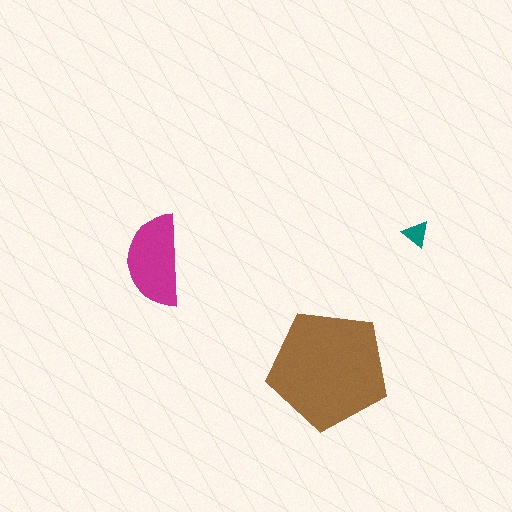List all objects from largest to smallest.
The brown pentagon, the magenta semicircle, the teal triangle.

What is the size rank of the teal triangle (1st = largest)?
3rd.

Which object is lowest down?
The brown pentagon is bottommost.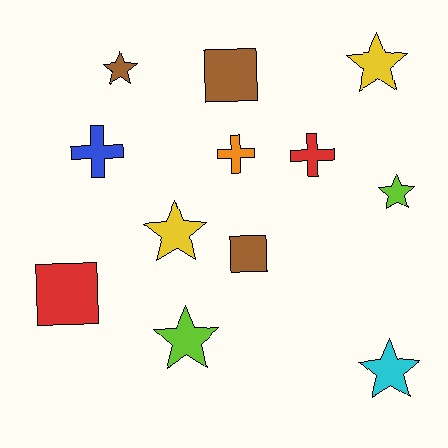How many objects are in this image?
There are 12 objects.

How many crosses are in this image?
There are 3 crosses.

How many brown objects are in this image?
There are 3 brown objects.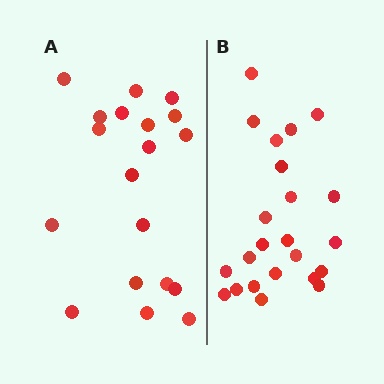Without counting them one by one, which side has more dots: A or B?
Region B (the right region) has more dots.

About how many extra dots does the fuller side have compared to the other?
Region B has about 4 more dots than region A.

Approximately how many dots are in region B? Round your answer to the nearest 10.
About 20 dots. (The exact count is 23, which rounds to 20.)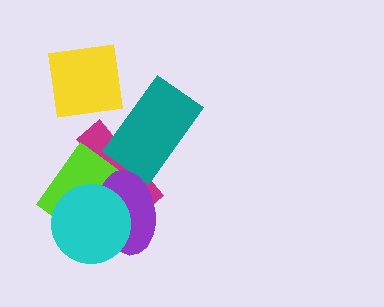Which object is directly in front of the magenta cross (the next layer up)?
The lime diamond is directly in front of the magenta cross.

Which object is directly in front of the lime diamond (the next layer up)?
The purple ellipse is directly in front of the lime diamond.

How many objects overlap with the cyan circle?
3 objects overlap with the cyan circle.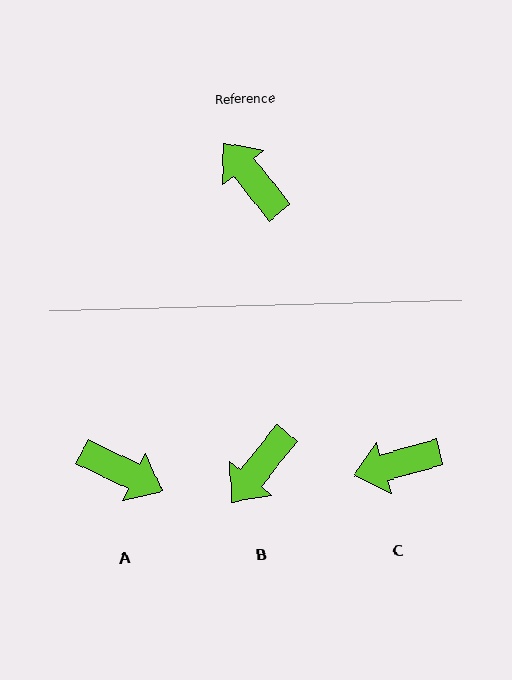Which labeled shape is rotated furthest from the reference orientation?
A, about 155 degrees away.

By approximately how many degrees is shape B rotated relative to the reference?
Approximately 102 degrees counter-clockwise.